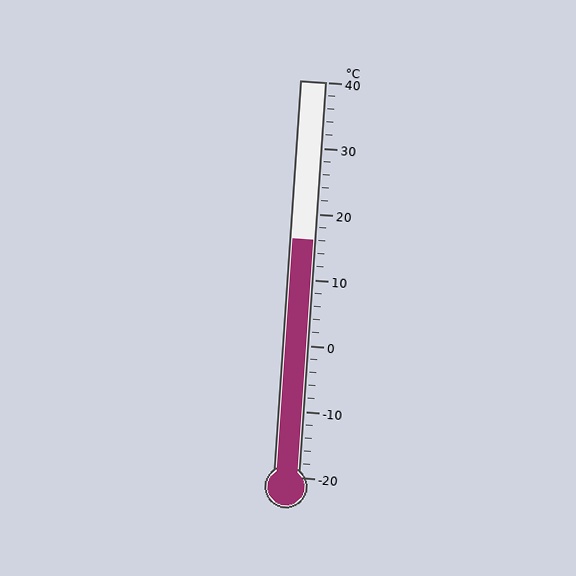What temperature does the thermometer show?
The thermometer shows approximately 16°C.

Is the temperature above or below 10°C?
The temperature is above 10°C.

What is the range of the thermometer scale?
The thermometer scale ranges from -20°C to 40°C.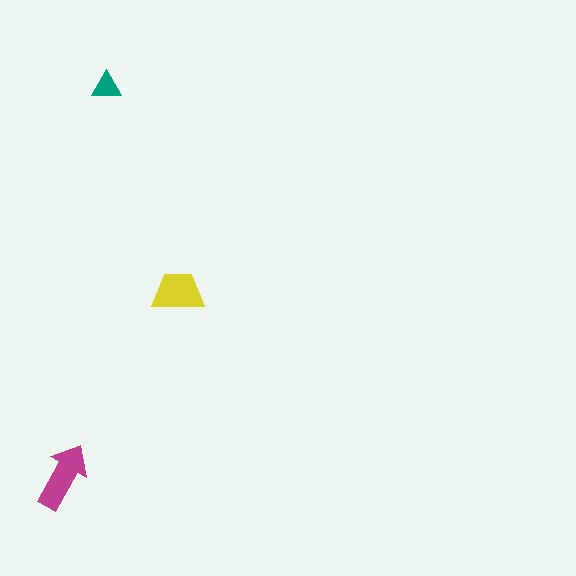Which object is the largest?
The magenta arrow.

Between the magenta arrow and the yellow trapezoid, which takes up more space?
The magenta arrow.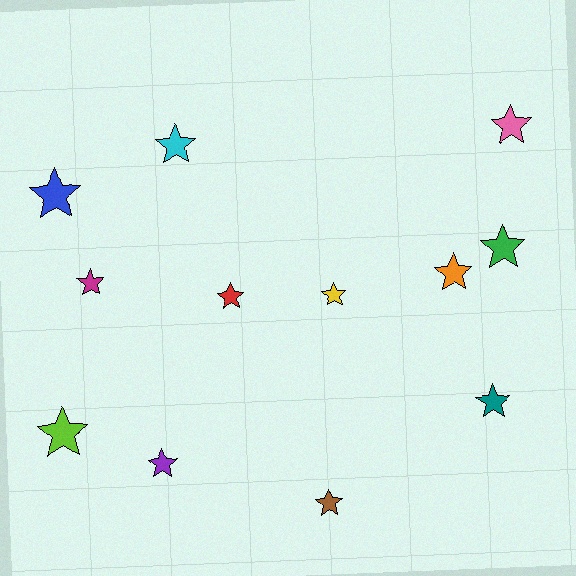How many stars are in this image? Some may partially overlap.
There are 12 stars.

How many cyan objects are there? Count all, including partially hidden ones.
There is 1 cyan object.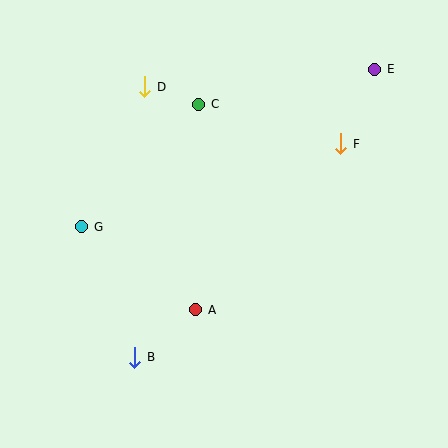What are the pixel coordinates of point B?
Point B is at (135, 357).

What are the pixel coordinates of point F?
Point F is at (341, 144).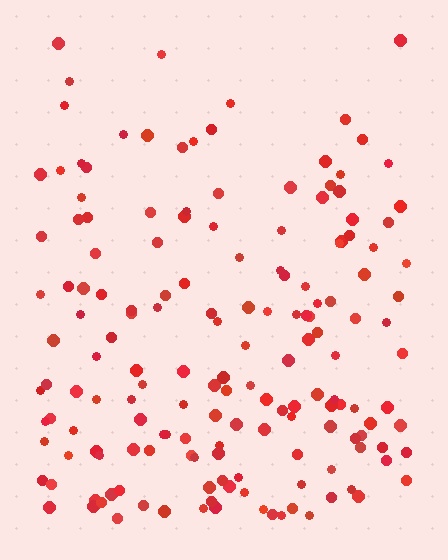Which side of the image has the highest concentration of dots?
The bottom.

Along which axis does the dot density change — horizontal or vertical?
Vertical.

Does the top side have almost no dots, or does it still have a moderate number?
Still a moderate number, just noticeably fewer than the bottom.